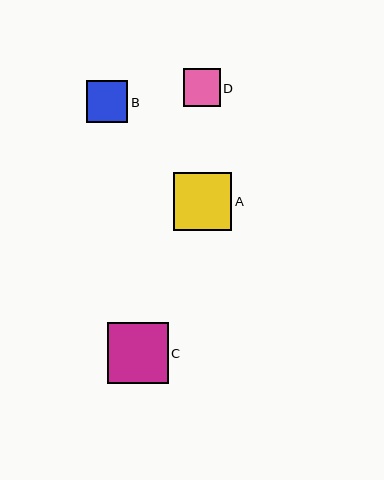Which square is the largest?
Square C is the largest with a size of approximately 61 pixels.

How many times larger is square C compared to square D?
Square C is approximately 1.6 times the size of square D.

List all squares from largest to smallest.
From largest to smallest: C, A, B, D.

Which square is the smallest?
Square D is the smallest with a size of approximately 37 pixels.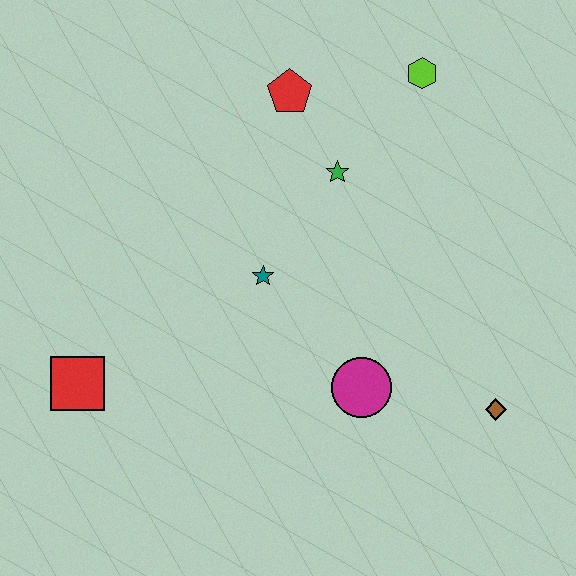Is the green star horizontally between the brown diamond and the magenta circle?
No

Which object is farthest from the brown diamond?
The red square is farthest from the brown diamond.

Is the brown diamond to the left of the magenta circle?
No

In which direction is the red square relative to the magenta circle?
The red square is to the left of the magenta circle.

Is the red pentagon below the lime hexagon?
Yes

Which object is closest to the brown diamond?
The magenta circle is closest to the brown diamond.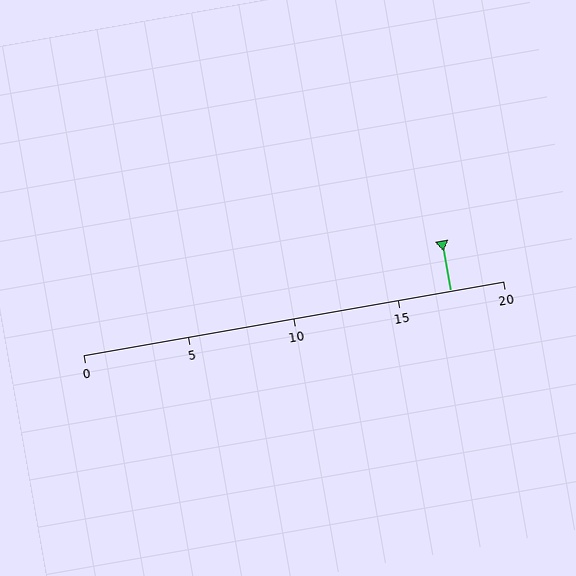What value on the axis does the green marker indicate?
The marker indicates approximately 17.5.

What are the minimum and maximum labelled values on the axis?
The axis runs from 0 to 20.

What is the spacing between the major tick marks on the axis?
The major ticks are spaced 5 apart.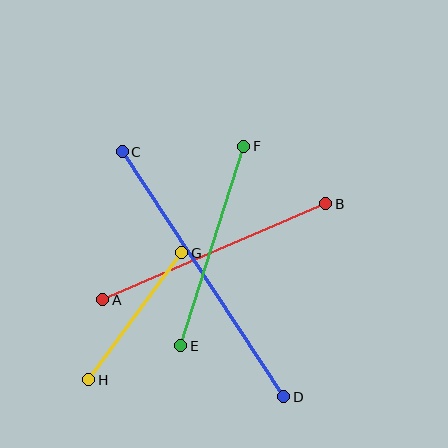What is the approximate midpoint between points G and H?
The midpoint is at approximately (135, 316) pixels.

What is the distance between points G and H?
The distance is approximately 157 pixels.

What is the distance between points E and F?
The distance is approximately 209 pixels.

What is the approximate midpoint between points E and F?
The midpoint is at approximately (212, 246) pixels.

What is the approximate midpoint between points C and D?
The midpoint is at approximately (203, 274) pixels.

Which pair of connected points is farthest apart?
Points C and D are farthest apart.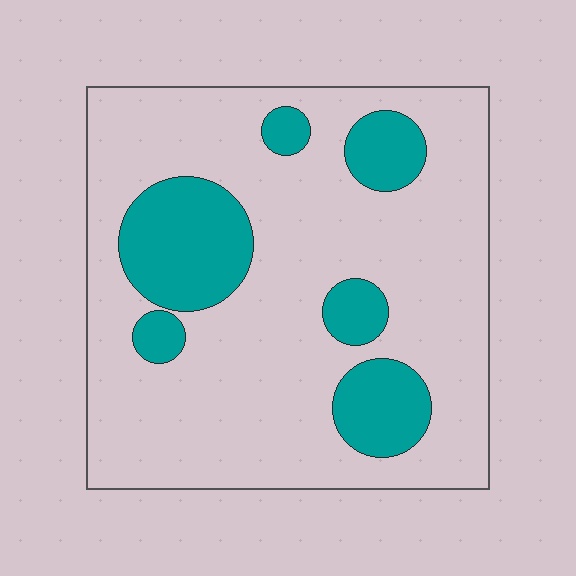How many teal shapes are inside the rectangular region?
6.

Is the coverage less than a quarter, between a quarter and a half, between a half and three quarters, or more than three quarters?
Less than a quarter.